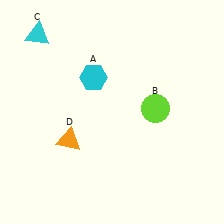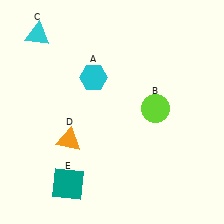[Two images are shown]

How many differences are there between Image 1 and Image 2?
There is 1 difference between the two images.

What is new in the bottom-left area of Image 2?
A teal square (E) was added in the bottom-left area of Image 2.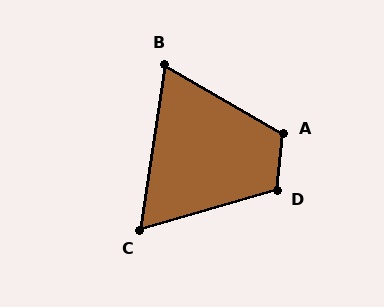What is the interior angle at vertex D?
Approximately 112 degrees (obtuse).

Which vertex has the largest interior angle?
A, at approximately 115 degrees.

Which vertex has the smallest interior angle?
C, at approximately 65 degrees.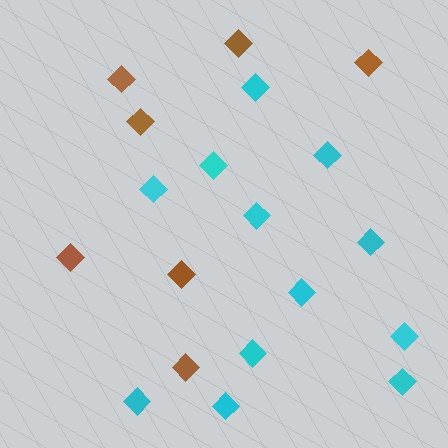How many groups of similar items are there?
There are 2 groups: one group of brown diamonds (7) and one group of cyan diamonds (12).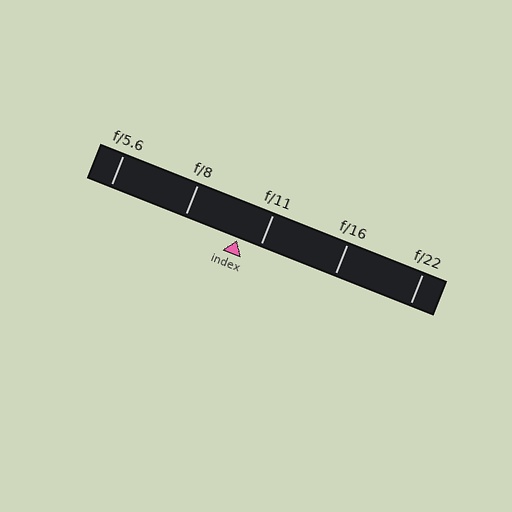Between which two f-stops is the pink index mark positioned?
The index mark is between f/8 and f/11.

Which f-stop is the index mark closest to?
The index mark is closest to f/11.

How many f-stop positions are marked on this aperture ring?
There are 5 f-stop positions marked.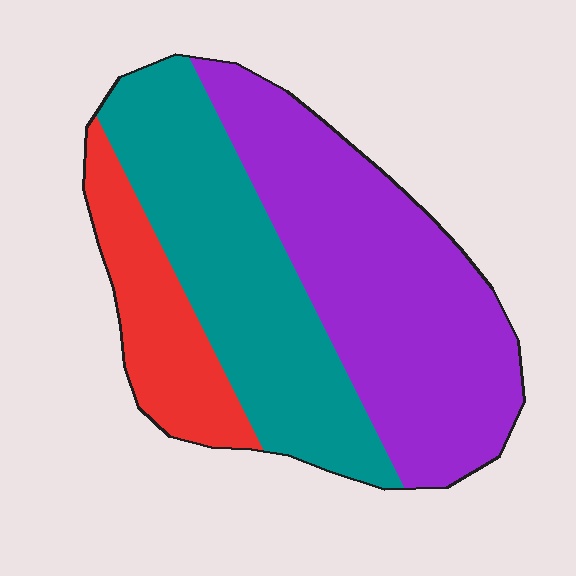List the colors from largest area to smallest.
From largest to smallest: purple, teal, red.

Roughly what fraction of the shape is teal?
Teal covers around 35% of the shape.